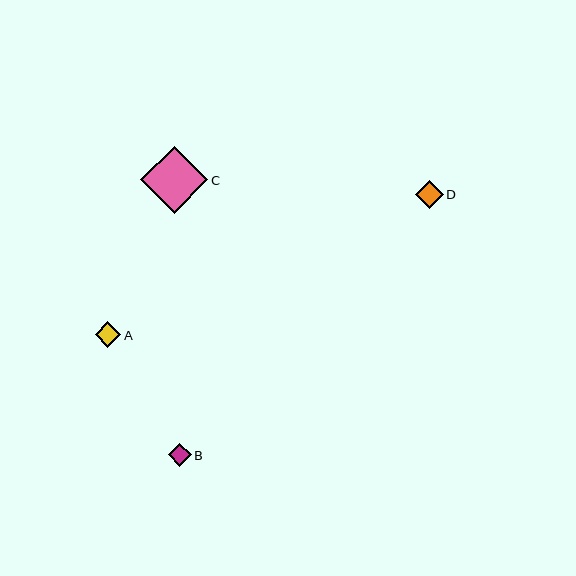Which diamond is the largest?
Diamond C is the largest with a size of approximately 67 pixels.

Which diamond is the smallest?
Diamond B is the smallest with a size of approximately 23 pixels.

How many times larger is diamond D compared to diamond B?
Diamond D is approximately 1.2 times the size of diamond B.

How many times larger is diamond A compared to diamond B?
Diamond A is approximately 1.1 times the size of diamond B.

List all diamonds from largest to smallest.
From largest to smallest: C, D, A, B.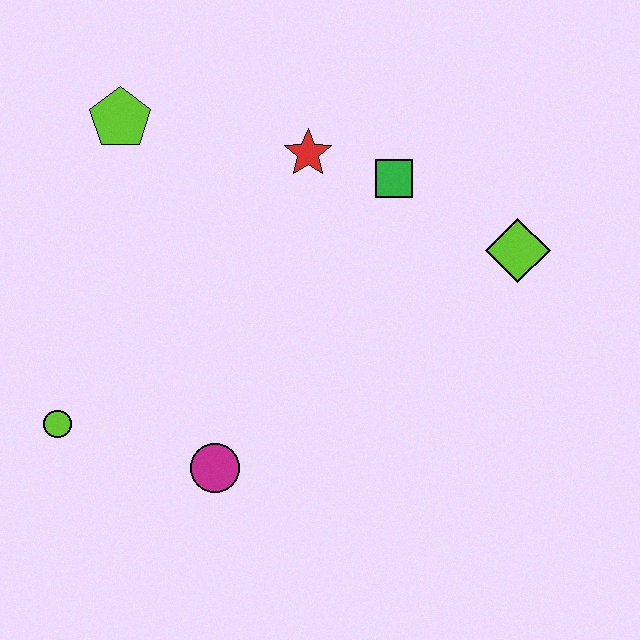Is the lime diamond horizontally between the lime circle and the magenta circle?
No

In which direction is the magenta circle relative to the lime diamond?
The magenta circle is to the left of the lime diamond.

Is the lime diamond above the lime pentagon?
No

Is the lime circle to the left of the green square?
Yes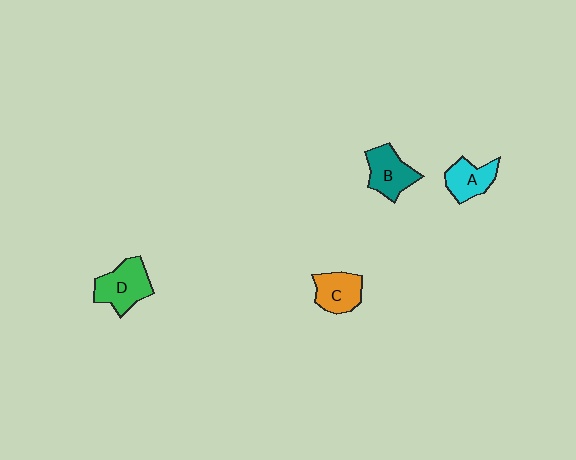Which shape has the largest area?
Shape D (green).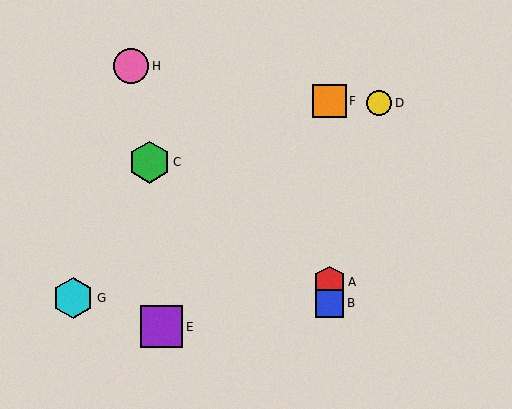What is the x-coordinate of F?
Object F is at x≈329.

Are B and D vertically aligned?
No, B is at x≈329 and D is at x≈379.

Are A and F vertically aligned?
Yes, both are at x≈329.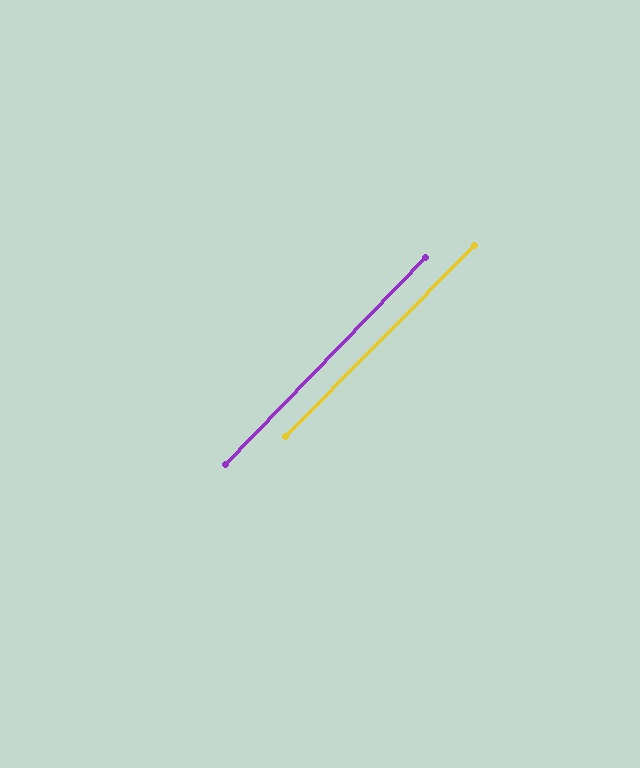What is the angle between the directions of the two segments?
Approximately 1 degree.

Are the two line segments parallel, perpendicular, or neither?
Parallel — their directions differ by only 0.6°.